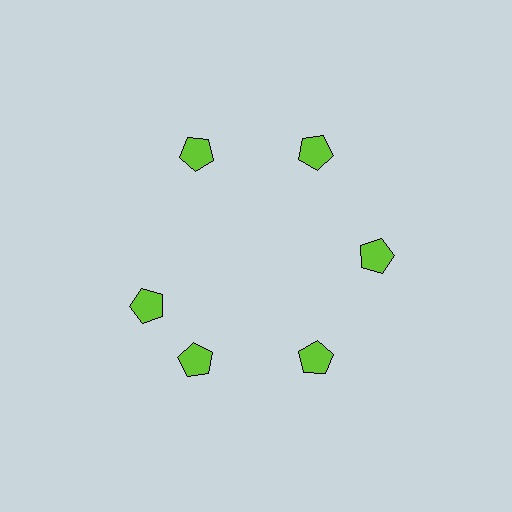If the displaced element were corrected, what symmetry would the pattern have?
It would have 6-fold rotational symmetry — the pattern would map onto itself every 60 degrees.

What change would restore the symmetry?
The symmetry would be restored by rotating it back into even spacing with its neighbors so that all 6 pentagons sit at equal angles and equal distance from the center.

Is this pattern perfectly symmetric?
No. The 6 lime pentagons are arranged in a ring, but one element near the 9 o'clock position is rotated out of alignment along the ring, breaking the 6-fold rotational symmetry.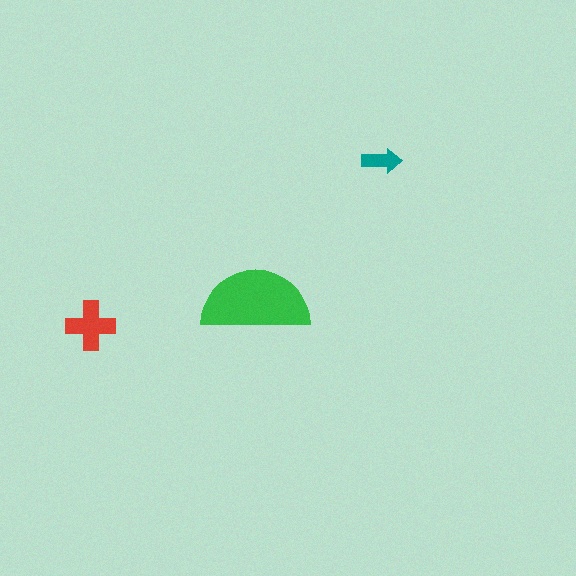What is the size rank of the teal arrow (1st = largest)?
3rd.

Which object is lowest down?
The red cross is bottommost.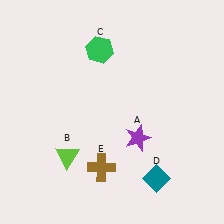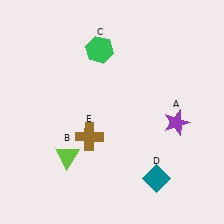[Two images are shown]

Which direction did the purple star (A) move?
The purple star (A) moved right.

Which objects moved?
The objects that moved are: the purple star (A), the brown cross (E).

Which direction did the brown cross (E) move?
The brown cross (E) moved up.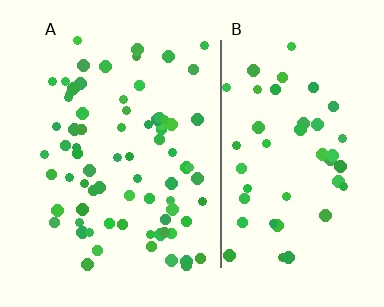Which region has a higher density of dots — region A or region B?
A (the left).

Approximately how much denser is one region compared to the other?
Approximately 1.6× — region A over region B.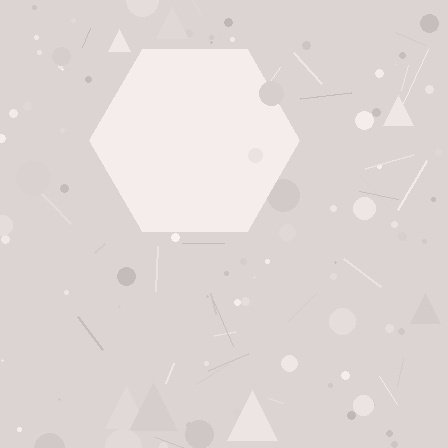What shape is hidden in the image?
A hexagon is hidden in the image.